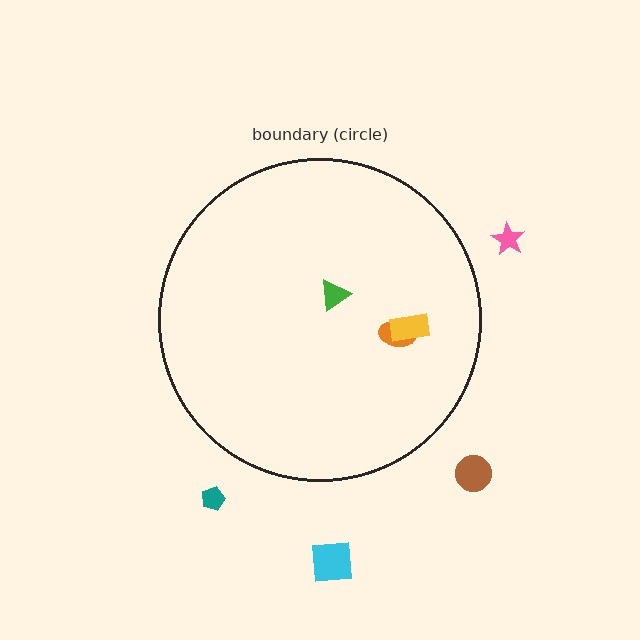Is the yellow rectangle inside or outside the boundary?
Inside.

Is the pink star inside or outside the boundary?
Outside.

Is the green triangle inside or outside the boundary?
Inside.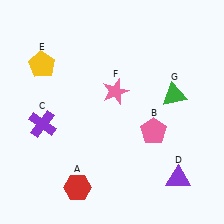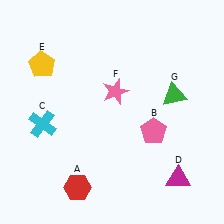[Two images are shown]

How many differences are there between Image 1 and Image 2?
There are 2 differences between the two images.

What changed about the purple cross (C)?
In Image 1, C is purple. In Image 2, it changed to cyan.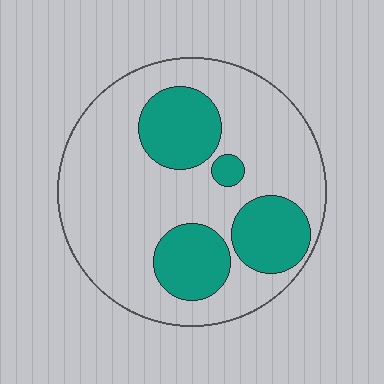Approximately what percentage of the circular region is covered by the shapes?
Approximately 30%.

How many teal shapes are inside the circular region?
4.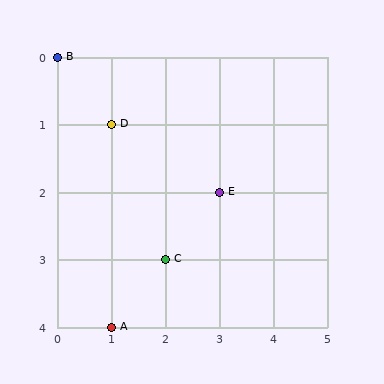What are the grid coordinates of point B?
Point B is at grid coordinates (0, 0).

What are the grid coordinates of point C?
Point C is at grid coordinates (2, 3).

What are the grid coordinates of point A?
Point A is at grid coordinates (1, 4).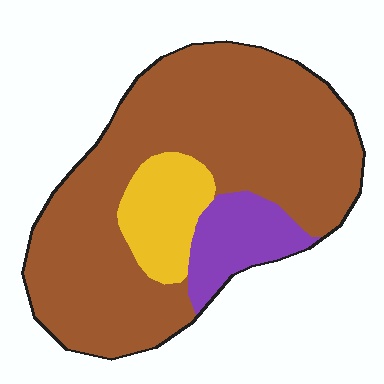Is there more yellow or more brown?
Brown.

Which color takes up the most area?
Brown, at roughly 75%.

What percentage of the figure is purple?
Purple covers about 10% of the figure.